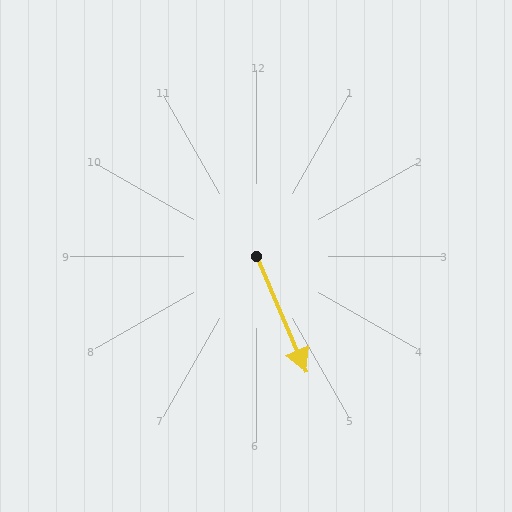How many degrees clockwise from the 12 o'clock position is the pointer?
Approximately 157 degrees.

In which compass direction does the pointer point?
Southeast.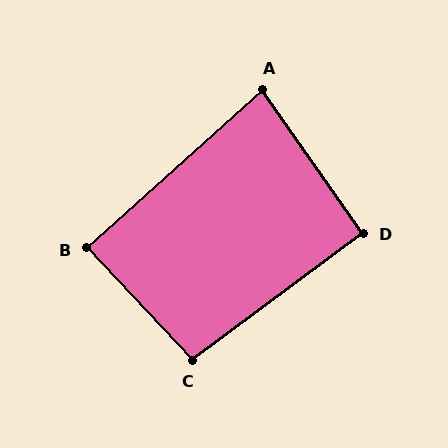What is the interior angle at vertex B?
Approximately 88 degrees (approximately right).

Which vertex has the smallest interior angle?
A, at approximately 83 degrees.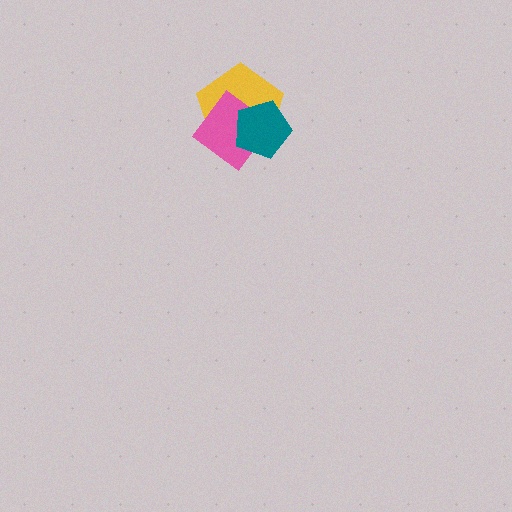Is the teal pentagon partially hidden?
No, no other shape covers it.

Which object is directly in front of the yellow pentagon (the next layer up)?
The pink diamond is directly in front of the yellow pentagon.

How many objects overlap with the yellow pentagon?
2 objects overlap with the yellow pentagon.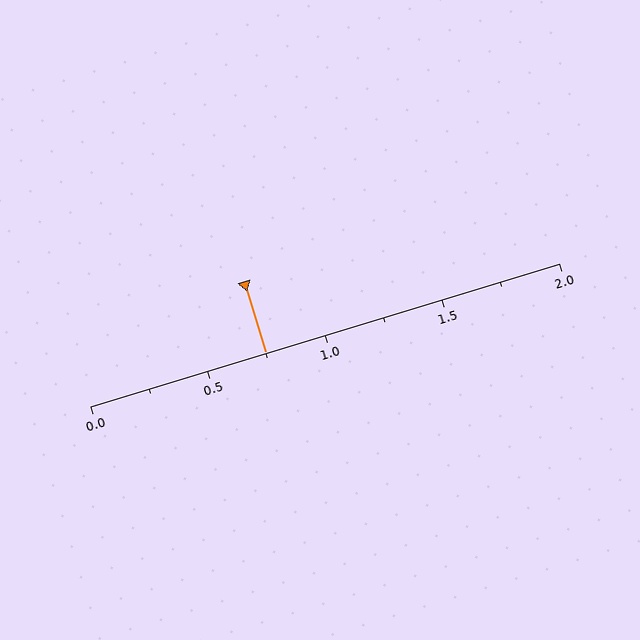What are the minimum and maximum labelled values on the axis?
The axis runs from 0.0 to 2.0.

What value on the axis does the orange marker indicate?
The marker indicates approximately 0.75.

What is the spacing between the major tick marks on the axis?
The major ticks are spaced 0.5 apart.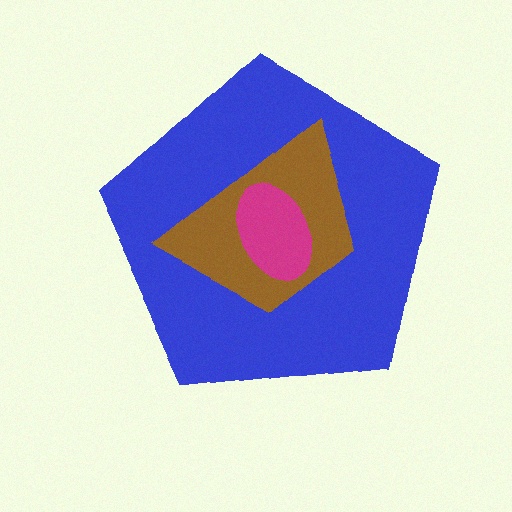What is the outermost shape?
The blue pentagon.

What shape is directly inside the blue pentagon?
The brown trapezoid.